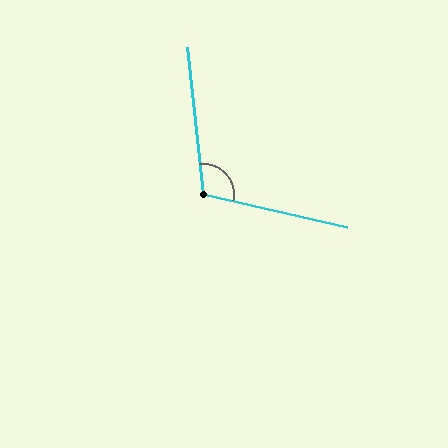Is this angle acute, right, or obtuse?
It is obtuse.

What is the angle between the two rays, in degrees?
Approximately 109 degrees.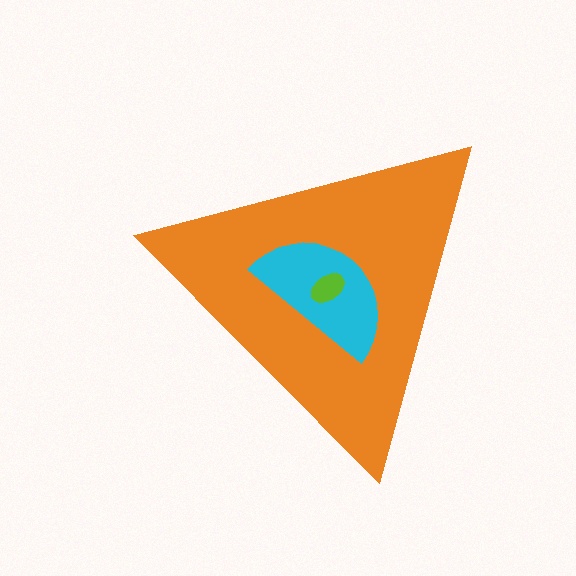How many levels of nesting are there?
3.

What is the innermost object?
The lime ellipse.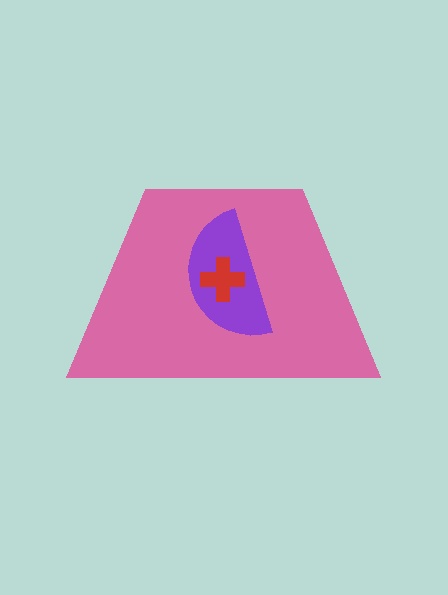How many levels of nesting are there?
3.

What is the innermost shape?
The red cross.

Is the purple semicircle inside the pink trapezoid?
Yes.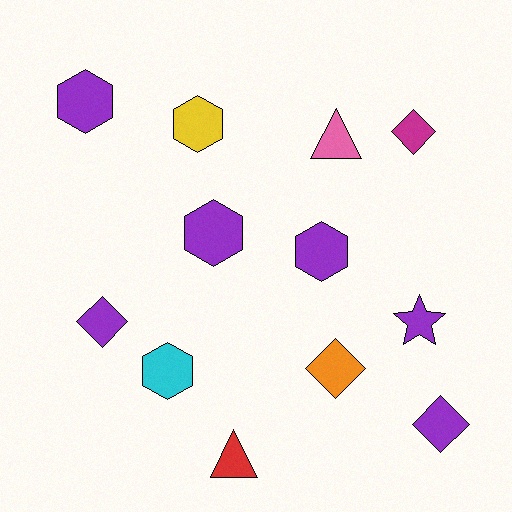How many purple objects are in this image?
There are 6 purple objects.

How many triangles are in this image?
There are 2 triangles.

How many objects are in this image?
There are 12 objects.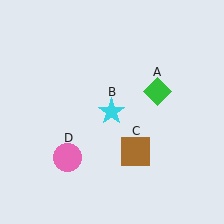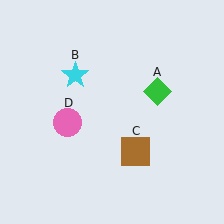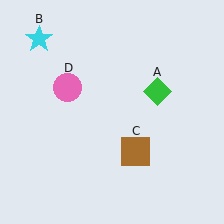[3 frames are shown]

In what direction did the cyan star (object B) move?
The cyan star (object B) moved up and to the left.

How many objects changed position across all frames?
2 objects changed position: cyan star (object B), pink circle (object D).